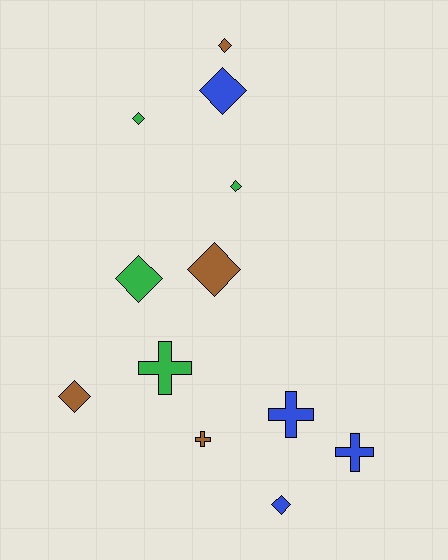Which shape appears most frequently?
Diamond, with 8 objects.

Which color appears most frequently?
Brown, with 4 objects.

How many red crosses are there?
There are no red crosses.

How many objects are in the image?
There are 12 objects.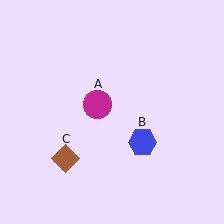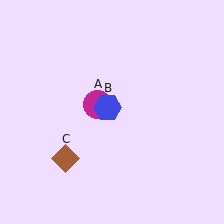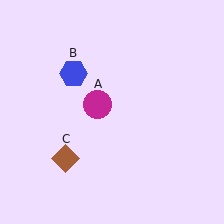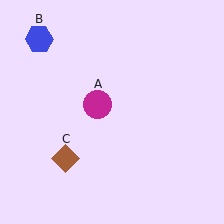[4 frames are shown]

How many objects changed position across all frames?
1 object changed position: blue hexagon (object B).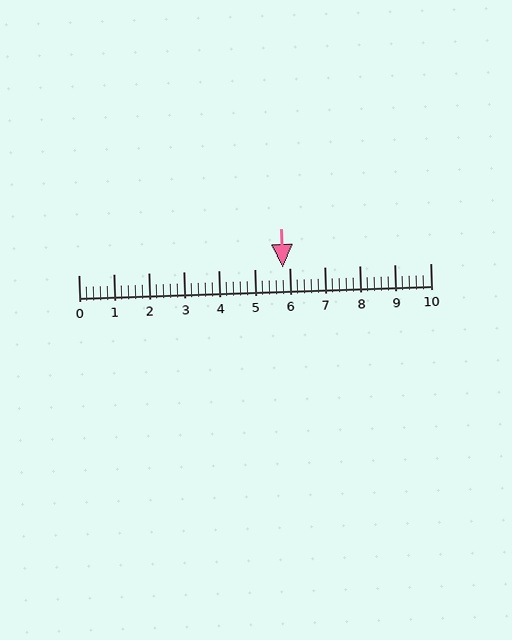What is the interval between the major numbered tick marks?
The major tick marks are spaced 1 units apart.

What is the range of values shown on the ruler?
The ruler shows values from 0 to 10.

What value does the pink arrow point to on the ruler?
The pink arrow points to approximately 5.8.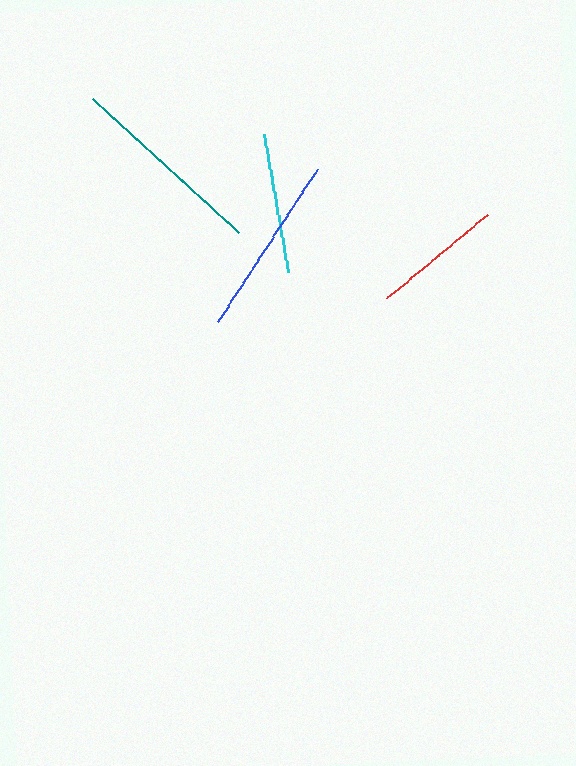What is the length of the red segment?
The red segment is approximately 130 pixels long.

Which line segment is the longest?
The teal line is the longest at approximately 198 pixels.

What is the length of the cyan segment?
The cyan segment is approximately 140 pixels long.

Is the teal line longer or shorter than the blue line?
The teal line is longer than the blue line.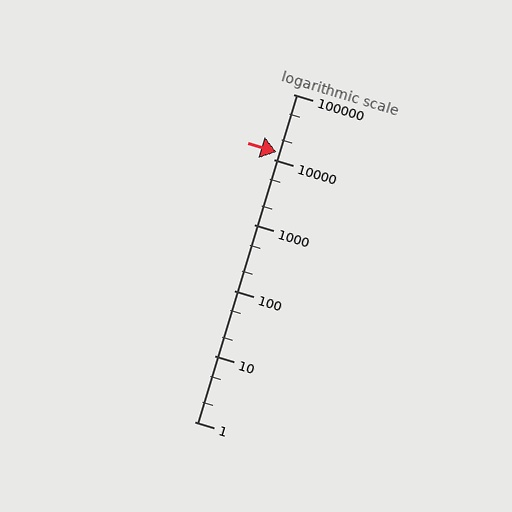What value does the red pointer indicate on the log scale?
The pointer indicates approximately 13000.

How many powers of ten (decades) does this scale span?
The scale spans 5 decades, from 1 to 100000.